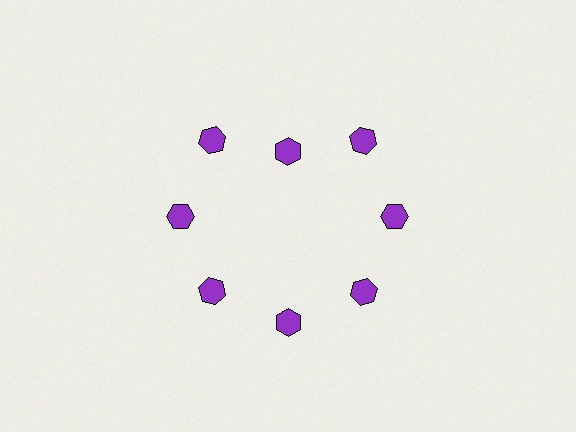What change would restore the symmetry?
The symmetry would be restored by moving it outward, back onto the ring so that all 8 hexagons sit at equal angles and equal distance from the center.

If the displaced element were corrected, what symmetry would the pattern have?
It would have 8-fold rotational symmetry — the pattern would map onto itself every 45 degrees.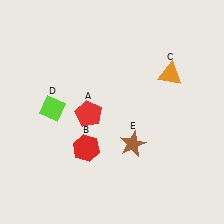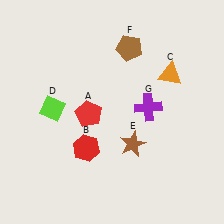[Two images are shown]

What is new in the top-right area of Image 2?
A purple cross (G) was added in the top-right area of Image 2.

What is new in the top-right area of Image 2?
A brown pentagon (F) was added in the top-right area of Image 2.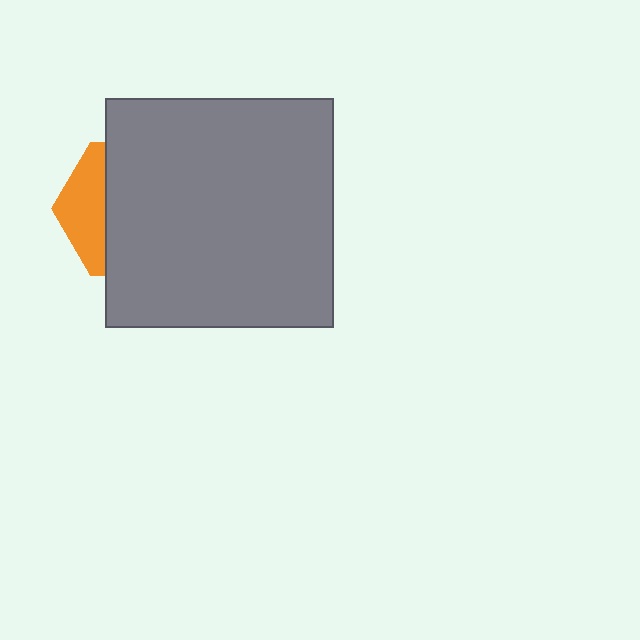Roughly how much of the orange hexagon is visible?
A small part of it is visible (roughly 30%).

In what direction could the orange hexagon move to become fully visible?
The orange hexagon could move left. That would shift it out from behind the gray square entirely.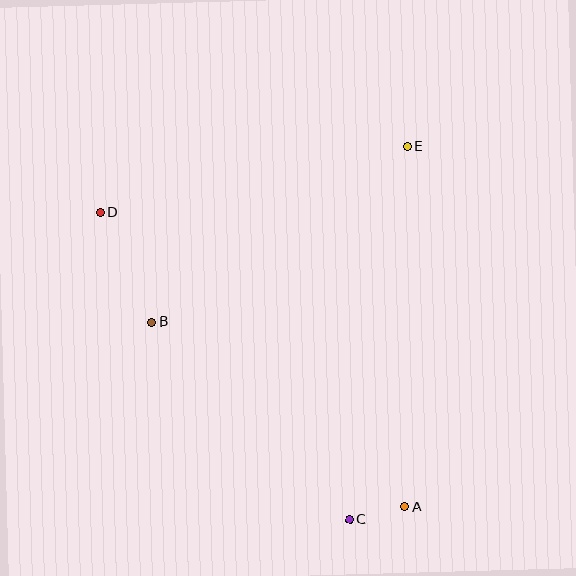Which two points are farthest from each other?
Points A and D are farthest from each other.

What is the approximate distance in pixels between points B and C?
The distance between B and C is approximately 280 pixels.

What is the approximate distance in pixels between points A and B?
The distance between A and B is approximately 313 pixels.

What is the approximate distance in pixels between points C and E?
The distance between C and E is approximately 378 pixels.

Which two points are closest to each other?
Points A and C are closest to each other.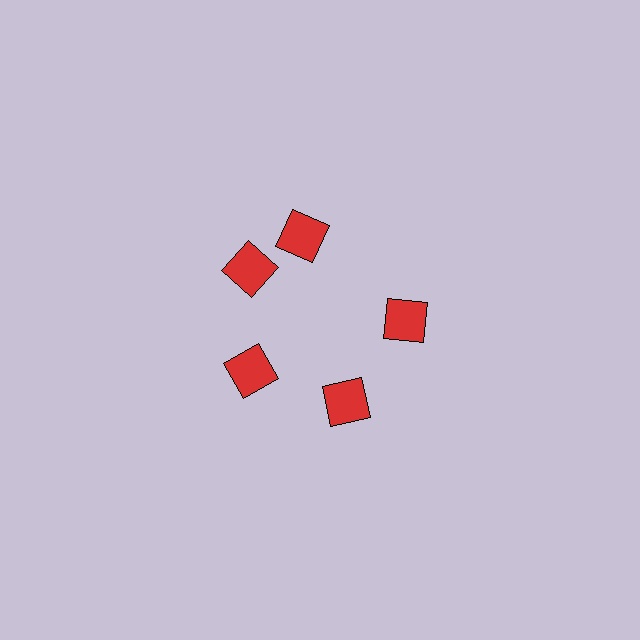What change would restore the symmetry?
The symmetry would be restored by rotating it back into even spacing with its neighbors so that all 5 squares sit at equal angles and equal distance from the center.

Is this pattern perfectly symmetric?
No. The 5 red squares are arranged in a ring, but one element near the 1 o'clock position is rotated out of alignment along the ring, breaking the 5-fold rotational symmetry.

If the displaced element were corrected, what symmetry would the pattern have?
It would have 5-fold rotational symmetry — the pattern would map onto itself every 72 degrees.